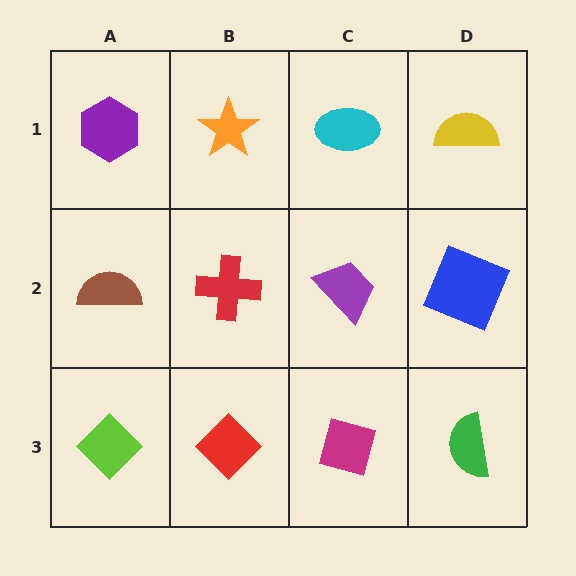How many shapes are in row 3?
4 shapes.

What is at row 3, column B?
A red diamond.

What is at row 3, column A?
A lime diamond.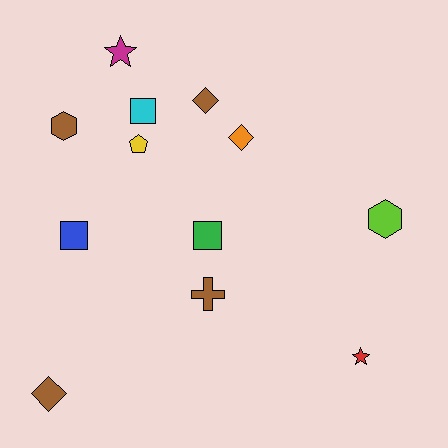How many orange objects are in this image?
There is 1 orange object.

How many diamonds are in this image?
There are 3 diamonds.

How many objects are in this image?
There are 12 objects.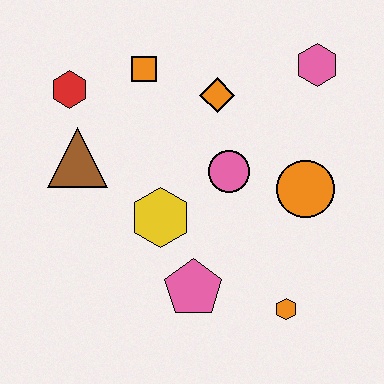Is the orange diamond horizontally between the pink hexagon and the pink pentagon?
Yes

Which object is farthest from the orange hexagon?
The red hexagon is farthest from the orange hexagon.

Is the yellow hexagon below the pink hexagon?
Yes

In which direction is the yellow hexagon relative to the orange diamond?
The yellow hexagon is below the orange diamond.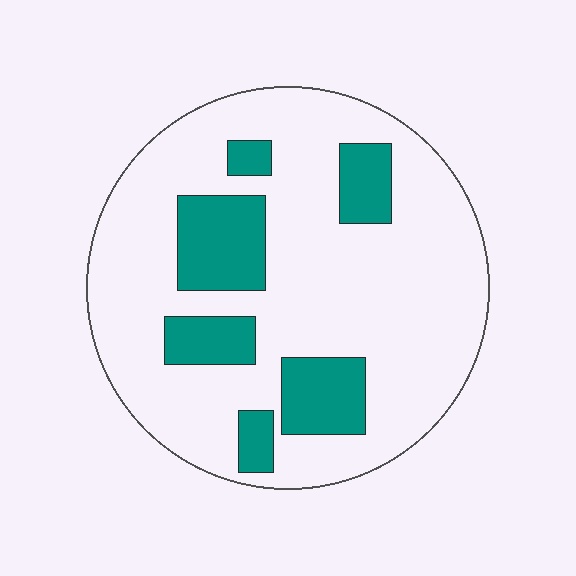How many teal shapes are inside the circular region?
6.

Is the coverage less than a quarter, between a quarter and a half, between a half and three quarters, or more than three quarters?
Less than a quarter.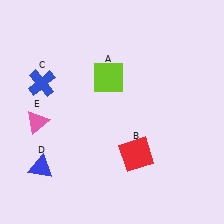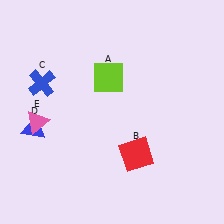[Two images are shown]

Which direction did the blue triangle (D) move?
The blue triangle (D) moved up.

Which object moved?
The blue triangle (D) moved up.